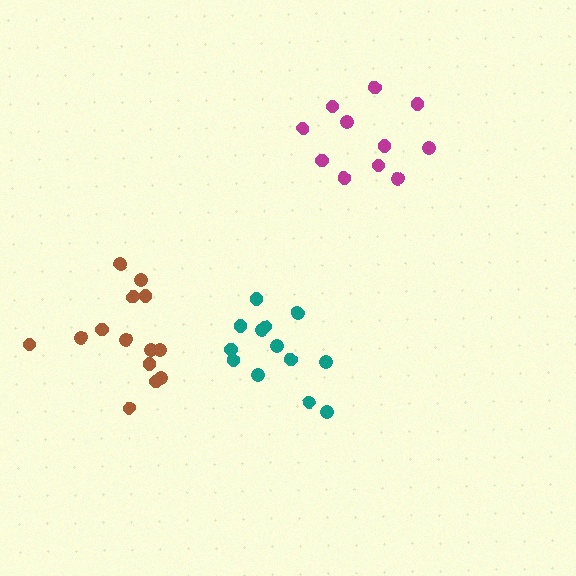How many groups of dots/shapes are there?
There are 3 groups.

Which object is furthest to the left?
The brown cluster is leftmost.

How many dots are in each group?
Group 1: 13 dots, Group 2: 11 dots, Group 3: 14 dots (38 total).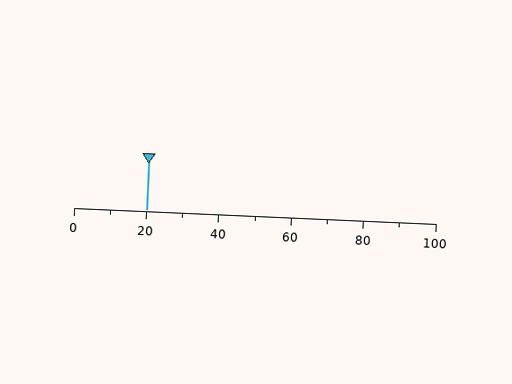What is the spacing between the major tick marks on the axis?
The major ticks are spaced 20 apart.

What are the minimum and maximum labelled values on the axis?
The axis runs from 0 to 100.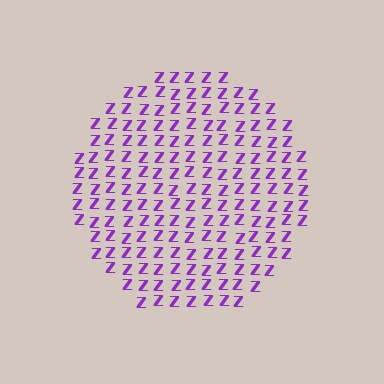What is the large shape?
The large shape is a circle.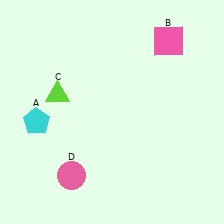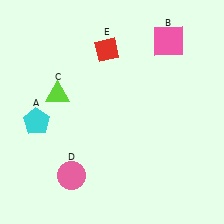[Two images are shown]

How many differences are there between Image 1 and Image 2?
There is 1 difference between the two images.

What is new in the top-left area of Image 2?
A red diamond (E) was added in the top-left area of Image 2.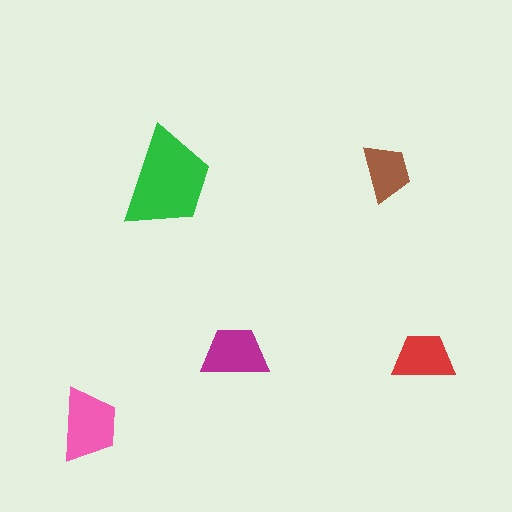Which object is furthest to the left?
The pink trapezoid is leftmost.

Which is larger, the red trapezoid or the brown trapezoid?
The red one.